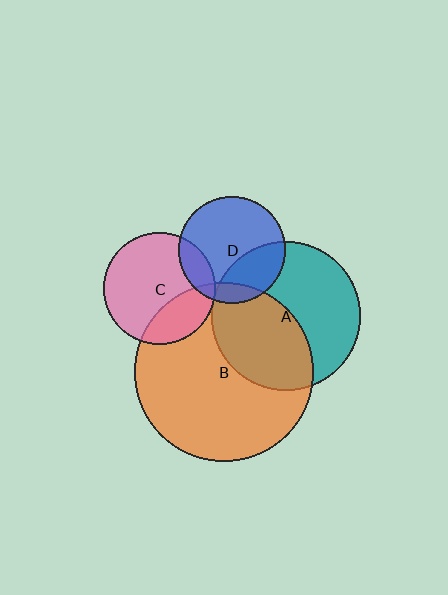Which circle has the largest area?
Circle B (orange).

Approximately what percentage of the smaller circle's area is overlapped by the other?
Approximately 30%.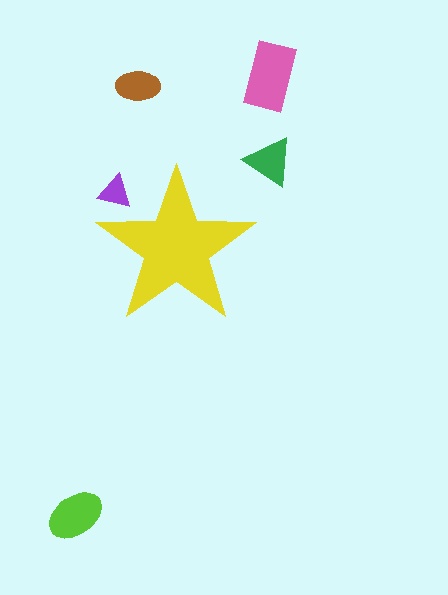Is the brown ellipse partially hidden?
No, the brown ellipse is fully visible.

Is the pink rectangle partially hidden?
No, the pink rectangle is fully visible.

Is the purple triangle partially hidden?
Yes, the purple triangle is partially hidden behind the yellow star.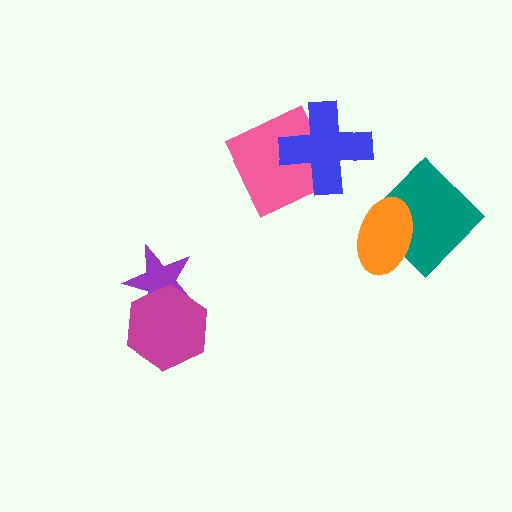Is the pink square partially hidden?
Yes, it is partially covered by another shape.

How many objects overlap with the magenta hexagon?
1 object overlaps with the magenta hexagon.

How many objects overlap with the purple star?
1 object overlaps with the purple star.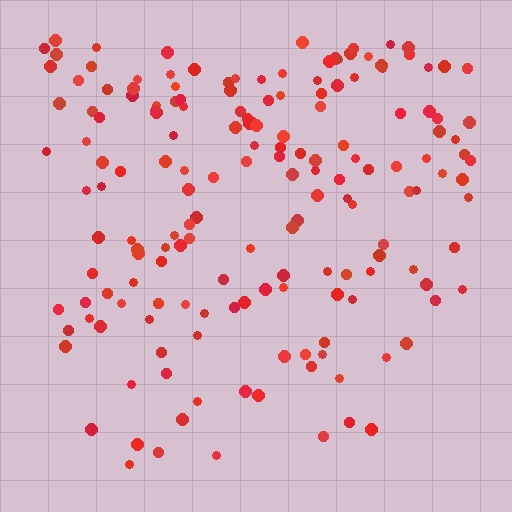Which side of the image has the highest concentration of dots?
The top.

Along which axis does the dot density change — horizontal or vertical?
Vertical.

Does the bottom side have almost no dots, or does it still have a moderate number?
Still a moderate number, just noticeably fewer than the top.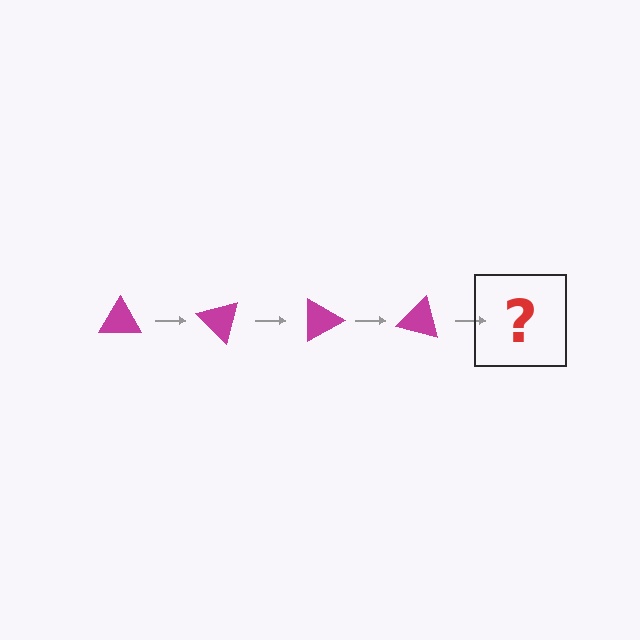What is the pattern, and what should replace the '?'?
The pattern is that the triangle rotates 45 degrees each step. The '?' should be a magenta triangle rotated 180 degrees.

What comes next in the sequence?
The next element should be a magenta triangle rotated 180 degrees.